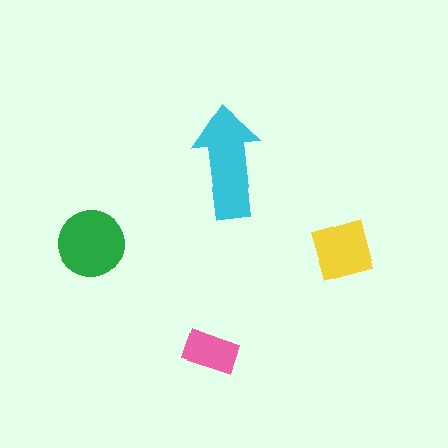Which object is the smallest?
The pink rectangle.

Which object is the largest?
The cyan arrow.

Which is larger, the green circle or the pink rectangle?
The green circle.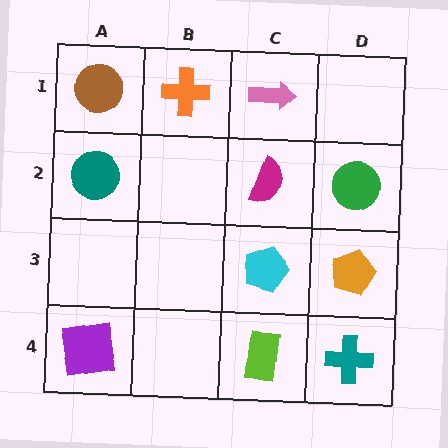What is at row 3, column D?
An orange pentagon.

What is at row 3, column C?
A cyan pentagon.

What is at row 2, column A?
A teal circle.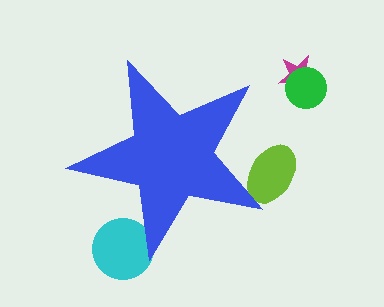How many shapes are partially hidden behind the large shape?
2 shapes are partially hidden.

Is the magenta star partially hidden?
No, the magenta star is fully visible.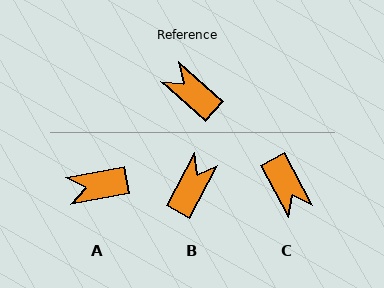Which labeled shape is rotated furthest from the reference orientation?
C, about 160 degrees away.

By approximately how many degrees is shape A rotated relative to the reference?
Approximately 52 degrees counter-clockwise.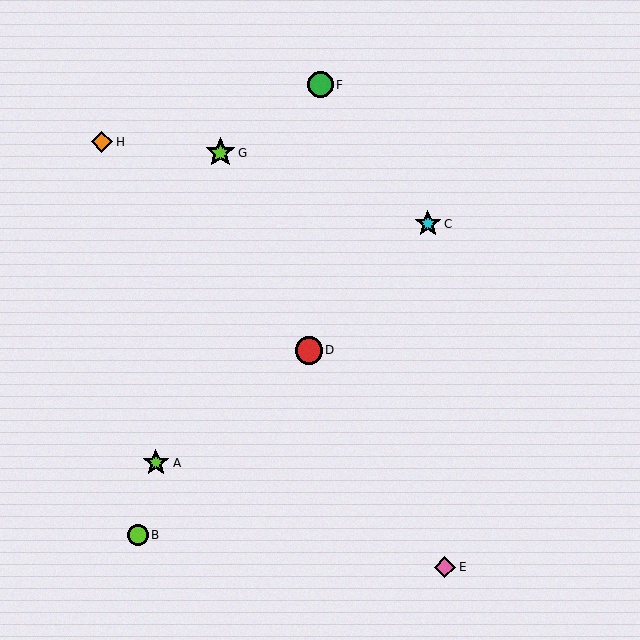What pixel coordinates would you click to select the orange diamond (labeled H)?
Click at (102, 142) to select the orange diamond H.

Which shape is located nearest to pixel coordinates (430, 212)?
The cyan star (labeled C) at (428, 224) is nearest to that location.